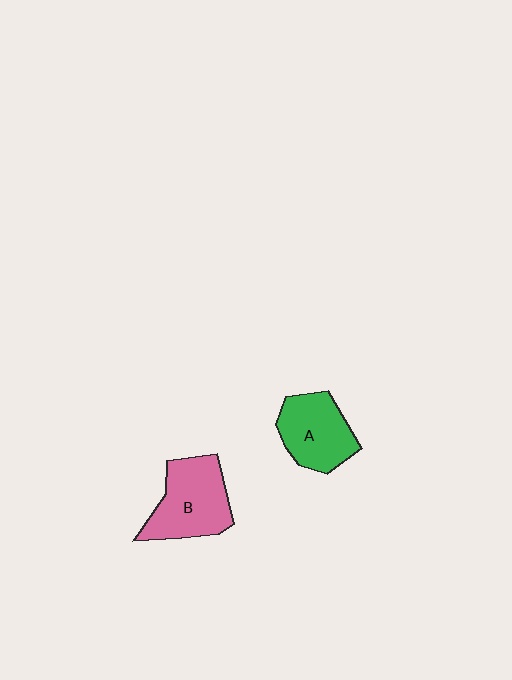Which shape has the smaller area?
Shape A (green).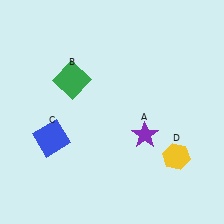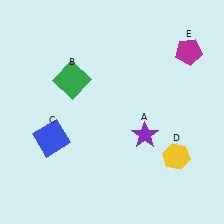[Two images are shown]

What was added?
A magenta pentagon (E) was added in Image 2.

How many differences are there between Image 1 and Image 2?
There is 1 difference between the two images.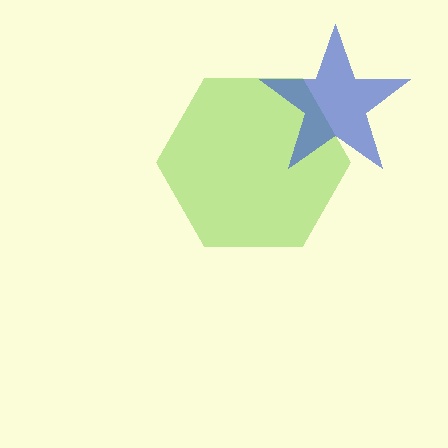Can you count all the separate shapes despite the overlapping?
Yes, there are 2 separate shapes.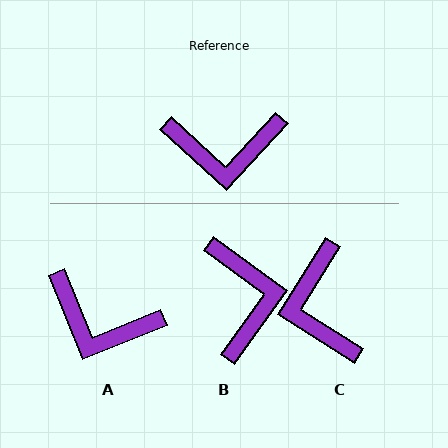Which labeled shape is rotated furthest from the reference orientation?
B, about 97 degrees away.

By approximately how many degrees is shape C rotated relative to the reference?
Approximately 80 degrees clockwise.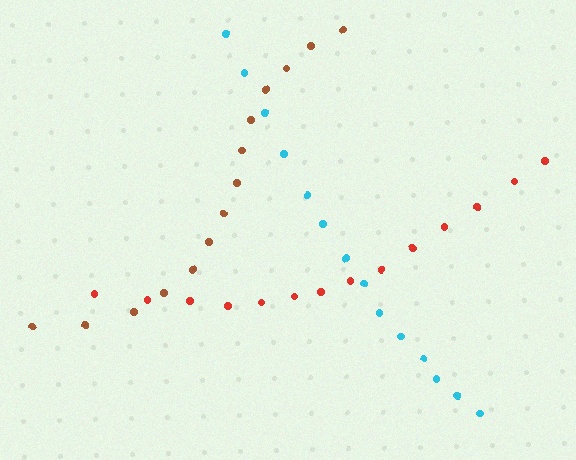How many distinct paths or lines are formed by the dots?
There are 3 distinct paths.